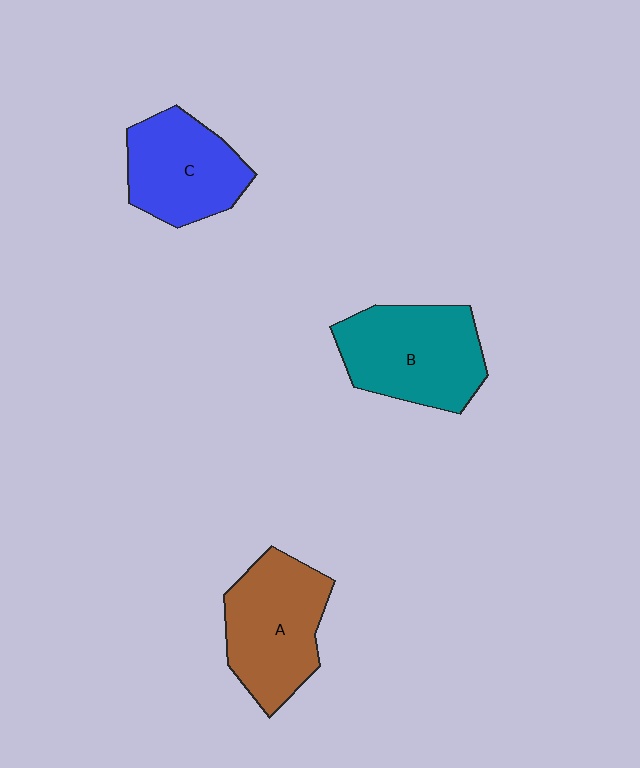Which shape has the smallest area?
Shape C (blue).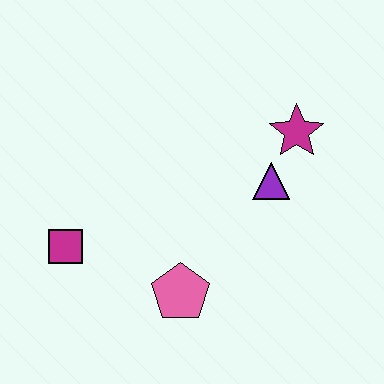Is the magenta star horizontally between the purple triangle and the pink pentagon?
No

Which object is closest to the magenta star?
The purple triangle is closest to the magenta star.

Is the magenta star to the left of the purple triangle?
No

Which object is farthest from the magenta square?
The magenta star is farthest from the magenta square.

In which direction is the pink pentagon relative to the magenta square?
The pink pentagon is to the right of the magenta square.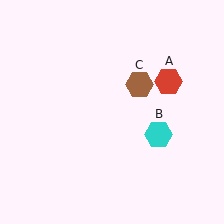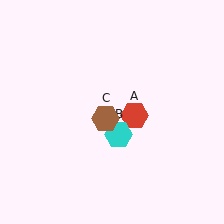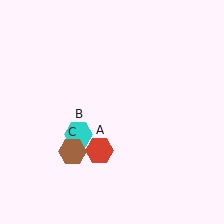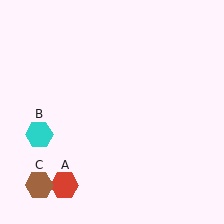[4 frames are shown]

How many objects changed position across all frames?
3 objects changed position: red hexagon (object A), cyan hexagon (object B), brown hexagon (object C).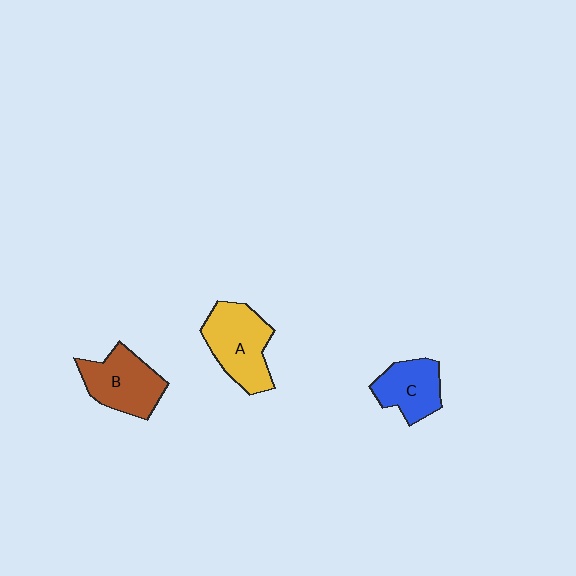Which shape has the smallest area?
Shape C (blue).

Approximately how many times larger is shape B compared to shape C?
Approximately 1.2 times.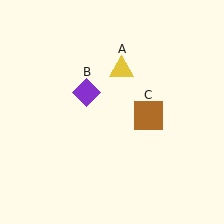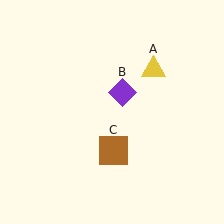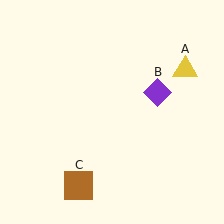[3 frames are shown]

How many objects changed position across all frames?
3 objects changed position: yellow triangle (object A), purple diamond (object B), brown square (object C).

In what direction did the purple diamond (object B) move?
The purple diamond (object B) moved right.